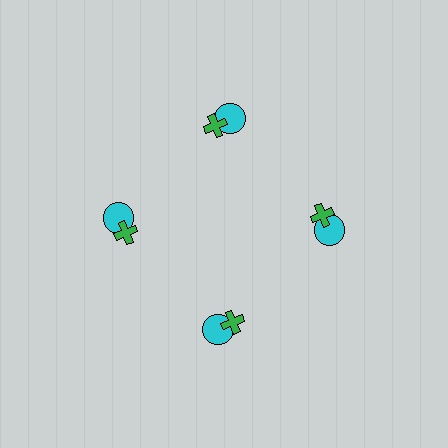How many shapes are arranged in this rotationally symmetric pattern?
There are 8 shapes, arranged in 4 groups of 2.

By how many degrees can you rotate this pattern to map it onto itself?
The pattern maps onto itself every 90 degrees of rotation.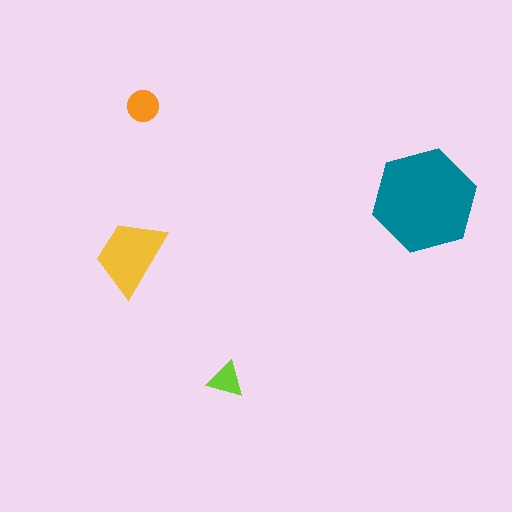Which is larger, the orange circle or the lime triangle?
The orange circle.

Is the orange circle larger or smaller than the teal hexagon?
Smaller.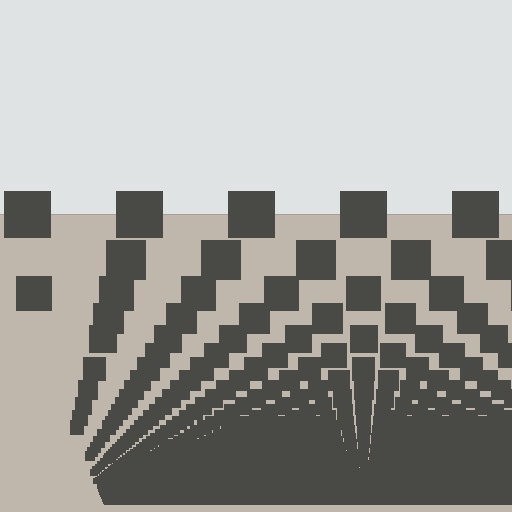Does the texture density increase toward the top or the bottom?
Density increases toward the bottom.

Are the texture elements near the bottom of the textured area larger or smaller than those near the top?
Smaller. The gradient is inverted — elements near the bottom are smaller and denser.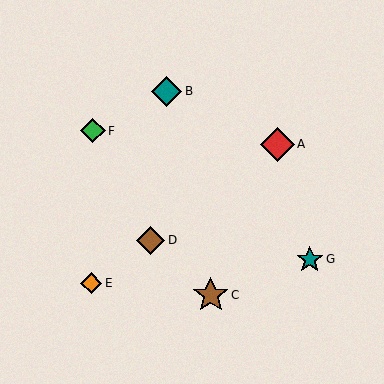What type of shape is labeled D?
Shape D is a brown diamond.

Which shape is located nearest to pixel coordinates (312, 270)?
The teal star (labeled G) at (310, 259) is nearest to that location.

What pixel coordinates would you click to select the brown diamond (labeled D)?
Click at (151, 240) to select the brown diamond D.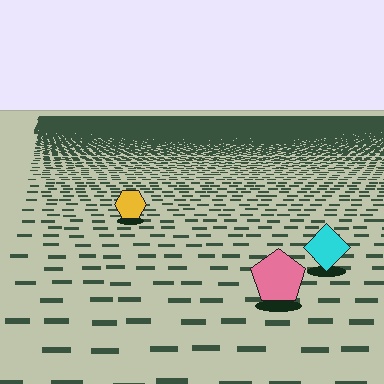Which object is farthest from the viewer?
The yellow hexagon is farthest from the viewer. It appears smaller and the ground texture around it is denser.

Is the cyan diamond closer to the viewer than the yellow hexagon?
Yes. The cyan diamond is closer — you can tell from the texture gradient: the ground texture is coarser near it.